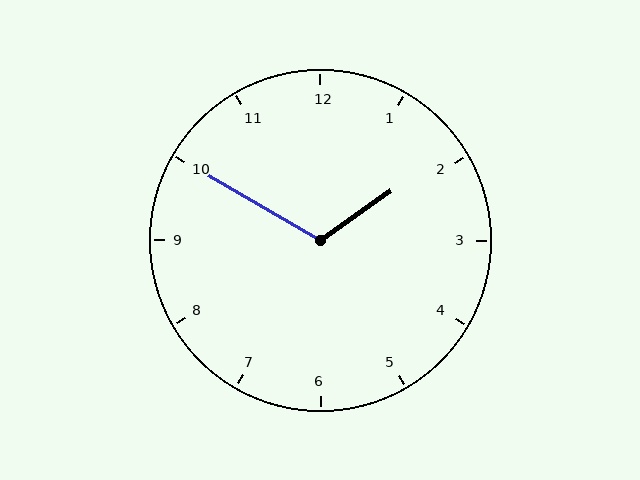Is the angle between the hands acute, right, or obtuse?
It is obtuse.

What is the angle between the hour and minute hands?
Approximately 115 degrees.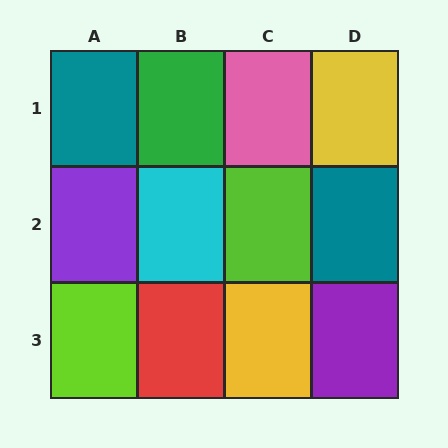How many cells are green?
1 cell is green.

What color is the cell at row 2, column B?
Cyan.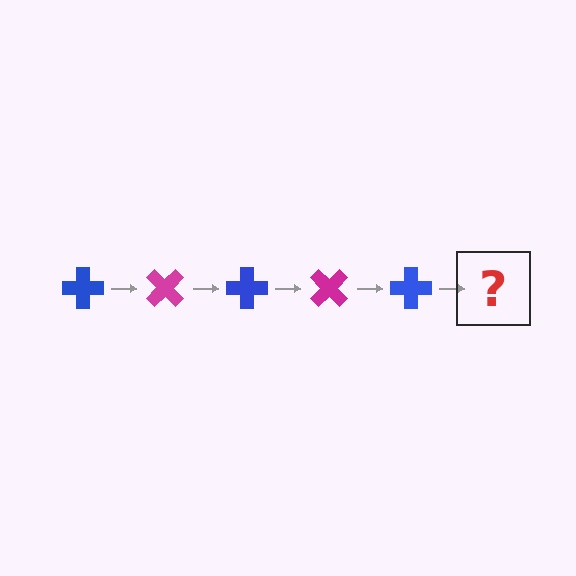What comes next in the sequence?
The next element should be a magenta cross, rotated 225 degrees from the start.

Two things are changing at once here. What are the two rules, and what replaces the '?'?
The two rules are that it rotates 45 degrees each step and the color cycles through blue and magenta. The '?' should be a magenta cross, rotated 225 degrees from the start.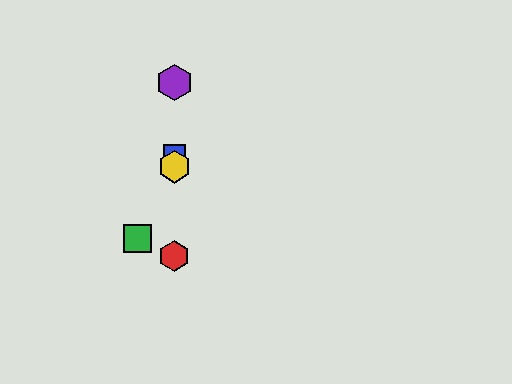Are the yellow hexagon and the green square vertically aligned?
No, the yellow hexagon is at x≈174 and the green square is at x≈138.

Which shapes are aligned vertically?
The red hexagon, the blue square, the yellow hexagon, the purple hexagon are aligned vertically.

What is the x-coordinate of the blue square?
The blue square is at x≈174.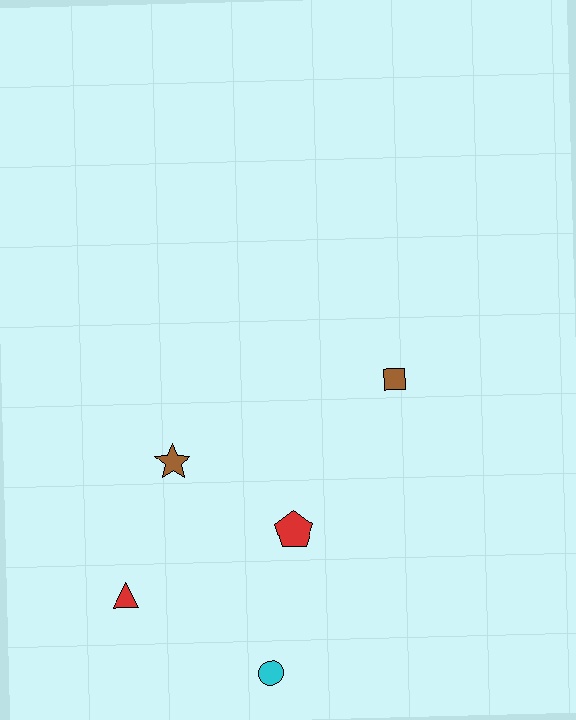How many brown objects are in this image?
There are 2 brown objects.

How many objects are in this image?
There are 5 objects.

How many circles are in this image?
There is 1 circle.